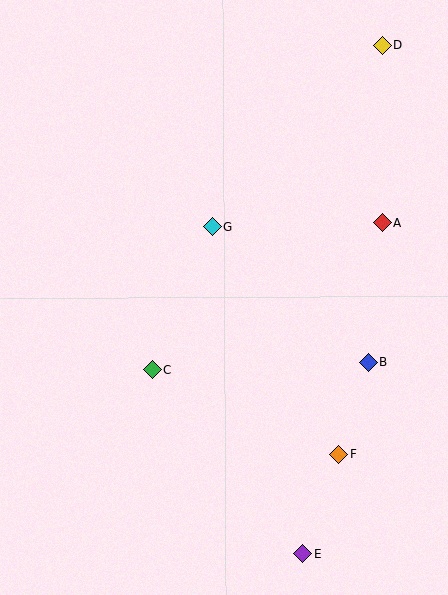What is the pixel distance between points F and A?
The distance between F and A is 236 pixels.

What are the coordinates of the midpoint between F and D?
The midpoint between F and D is at (360, 250).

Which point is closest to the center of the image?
Point G at (212, 227) is closest to the center.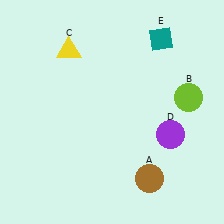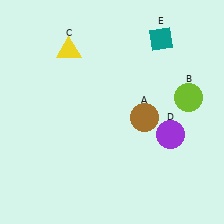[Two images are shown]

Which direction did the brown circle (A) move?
The brown circle (A) moved up.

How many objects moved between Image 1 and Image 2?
1 object moved between the two images.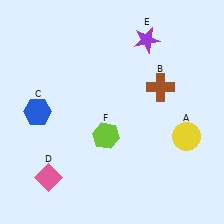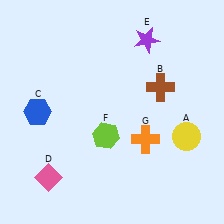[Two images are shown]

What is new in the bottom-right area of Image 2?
An orange cross (G) was added in the bottom-right area of Image 2.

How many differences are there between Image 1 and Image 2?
There is 1 difference between the two images.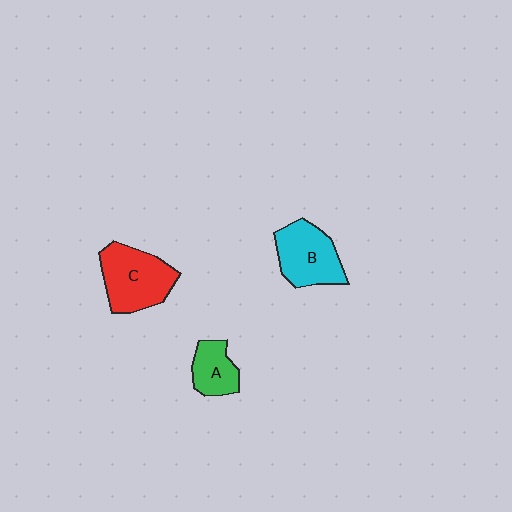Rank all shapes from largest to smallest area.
From largest to smallest: C (red), B (cyan), A (green).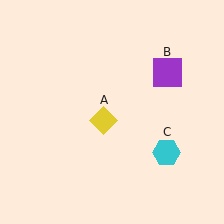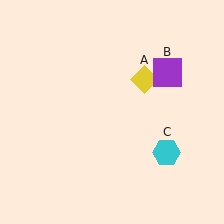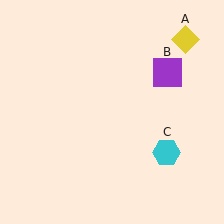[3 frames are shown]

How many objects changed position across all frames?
1 object changed position: yellow diamond (object A).